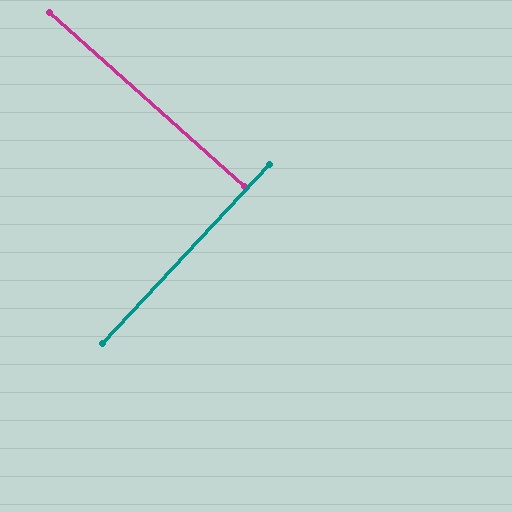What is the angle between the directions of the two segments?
Approximately 89 degrees.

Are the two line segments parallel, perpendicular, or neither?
Perpendicular — they meet at approximately 89°.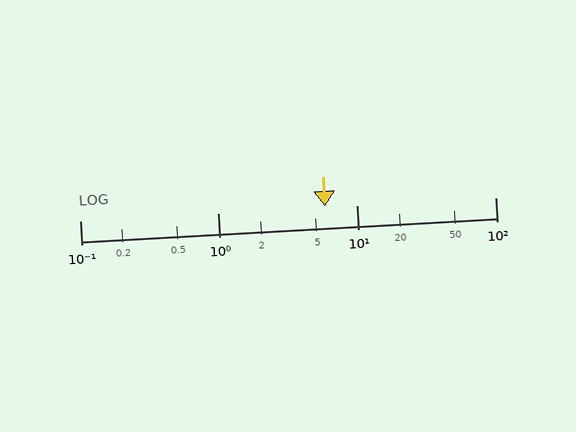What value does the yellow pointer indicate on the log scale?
The pointer indicates approximately 5.9.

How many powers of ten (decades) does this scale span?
The scale spans 3 decades, from 0.1 to 100.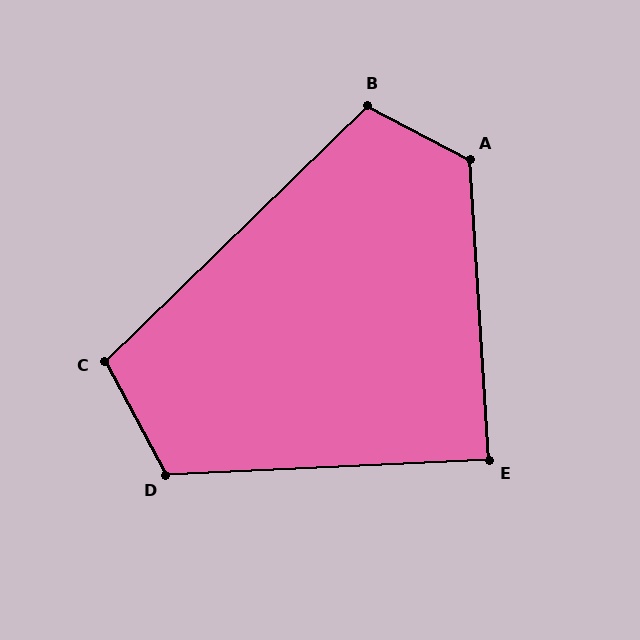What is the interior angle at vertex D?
Approximately 115 degrees (obtuse).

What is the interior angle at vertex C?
Approximately 106 degrees (obtuse).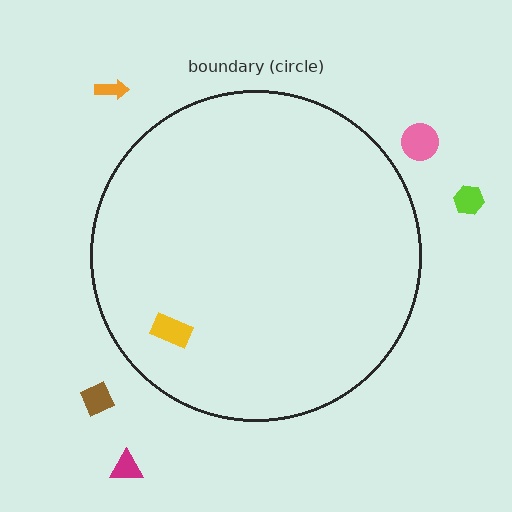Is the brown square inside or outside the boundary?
Outside.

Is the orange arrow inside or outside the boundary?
Outside.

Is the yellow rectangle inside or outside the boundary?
Inside.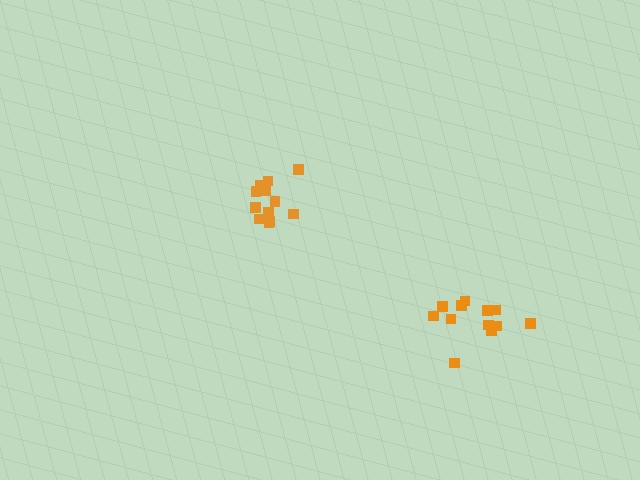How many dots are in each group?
Group 1: 12 dots, Group 2: 12 dots (24 total).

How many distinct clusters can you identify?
There are 2 distinct clusters.